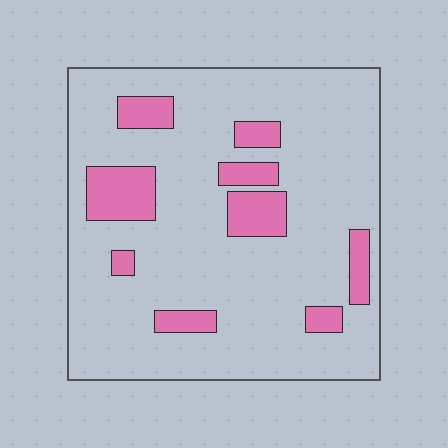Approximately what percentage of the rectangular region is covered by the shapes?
Approximately 15%.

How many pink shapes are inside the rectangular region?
9.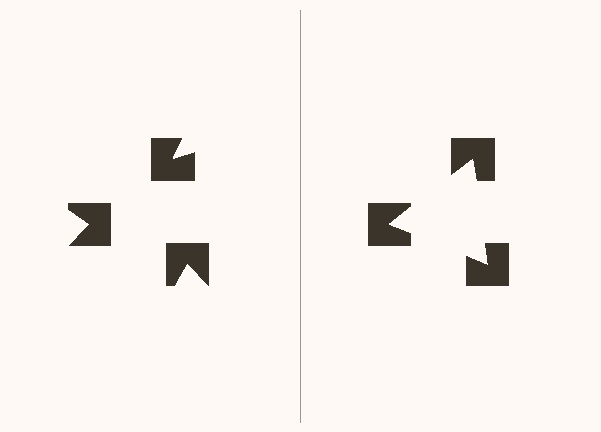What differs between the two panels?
The notched squares are positioned identically on both sides; only the wedge orientations differ. On the right they align to a triangle; on the left they are misaligned.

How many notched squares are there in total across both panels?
6 — 3 on each side.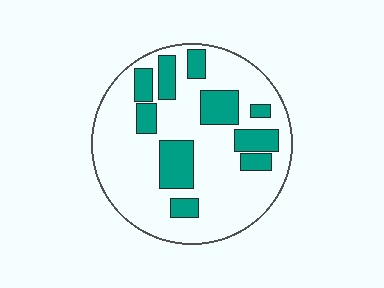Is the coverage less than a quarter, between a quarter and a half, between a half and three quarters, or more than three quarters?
Between a quarter and a half.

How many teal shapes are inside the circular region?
10.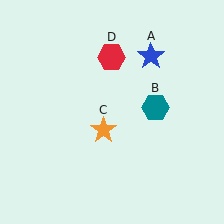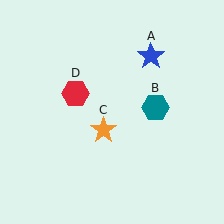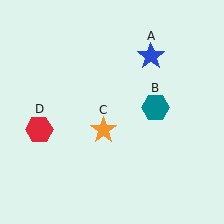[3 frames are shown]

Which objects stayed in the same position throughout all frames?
Blue star (object A) and teal hexagon (object B) and orange star (object C) remained stationary.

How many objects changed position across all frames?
1 object changed position: red hexagon (object D).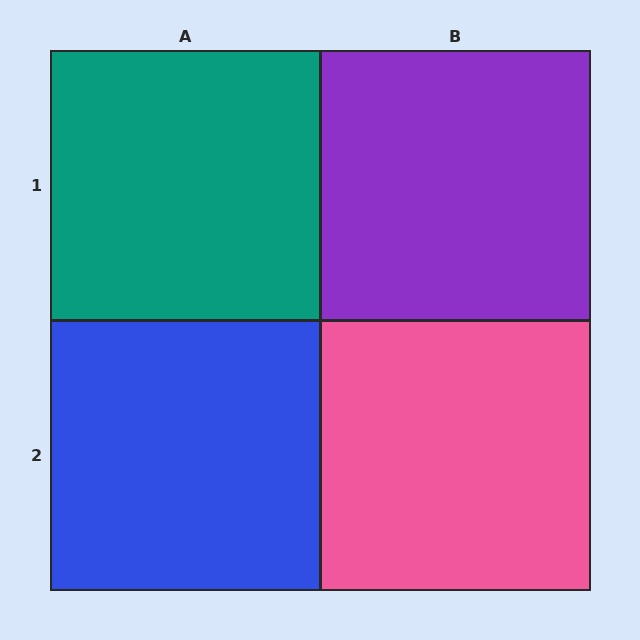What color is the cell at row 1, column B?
Purple.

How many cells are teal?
1 cell is teal.